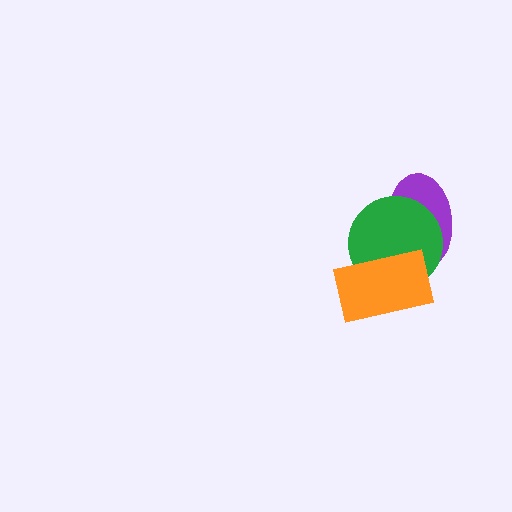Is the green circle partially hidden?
Yes, it is partially covered by another shape.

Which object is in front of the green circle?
The orange rectangle is in front of the green circle.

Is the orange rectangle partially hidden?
No, no other shape covers it.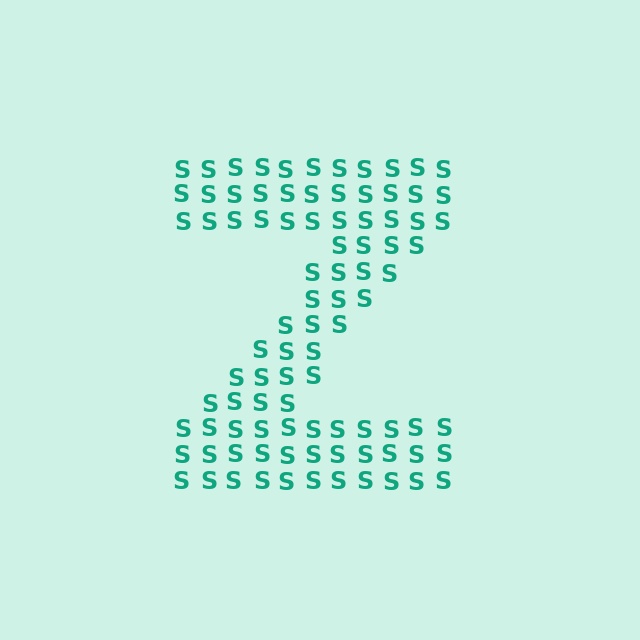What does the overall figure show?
The overall figure shows the letter Z.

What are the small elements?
The small elements are letter S's.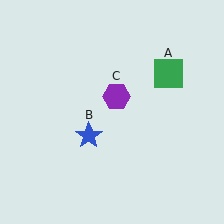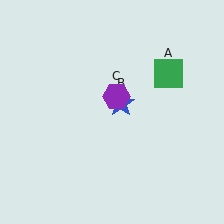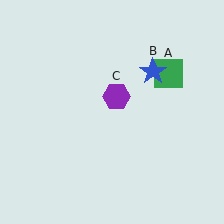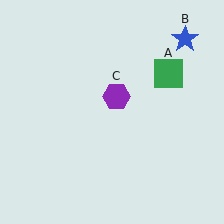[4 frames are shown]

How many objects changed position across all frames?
1 object changed position: blue star (object B).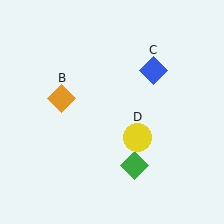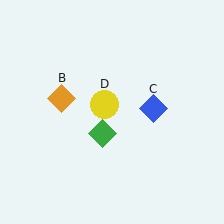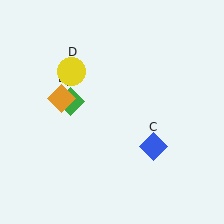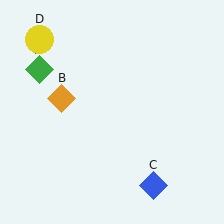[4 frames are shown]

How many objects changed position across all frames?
3 objects changed position: green diamond (object A), blue diamond (object C), yellow circle (object D).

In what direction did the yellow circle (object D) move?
The yellow circle (object D) moved up and to the left.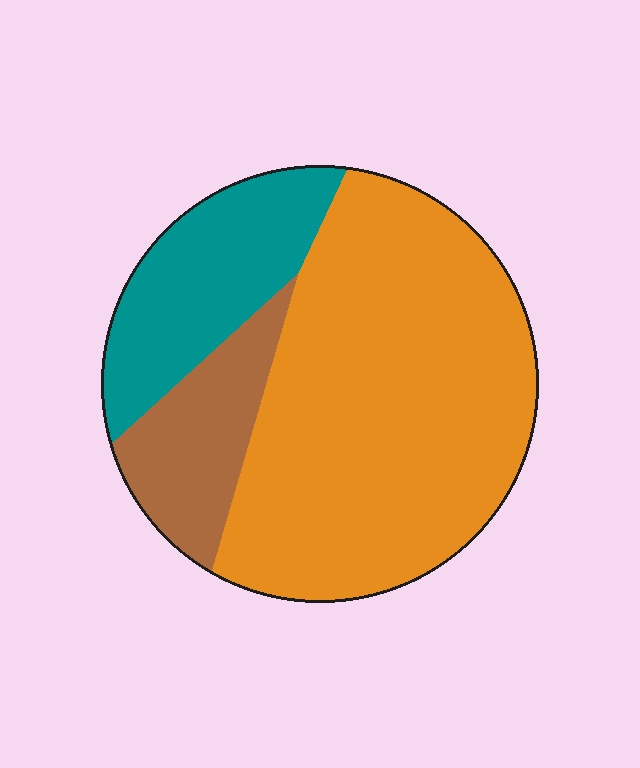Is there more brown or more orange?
Orange.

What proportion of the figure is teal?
Teal takes up between a sixth and a third of the figure.